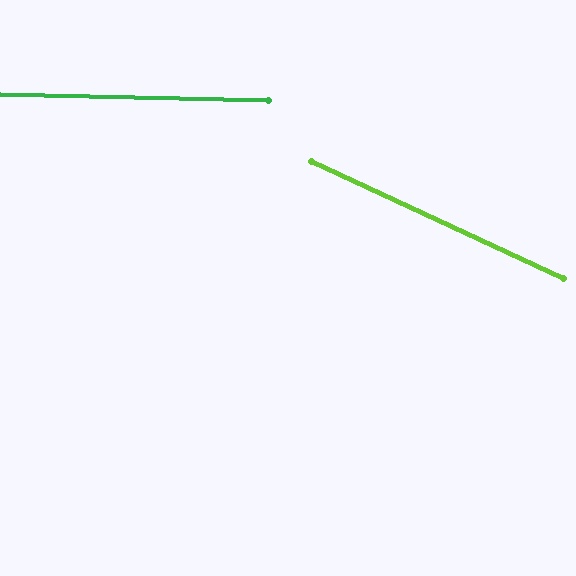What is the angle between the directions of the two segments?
Approximately 24 degrees.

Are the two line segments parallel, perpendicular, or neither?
Neither parallel nor perpendicular — they differ by about 24°.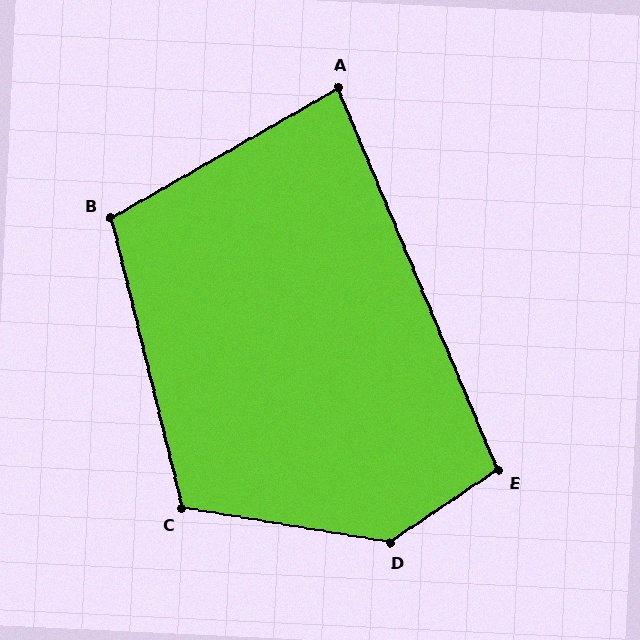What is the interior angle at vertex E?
Approximately 101 degrees (obtuse).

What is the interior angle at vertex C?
Approximately 113 degrees (obtuse).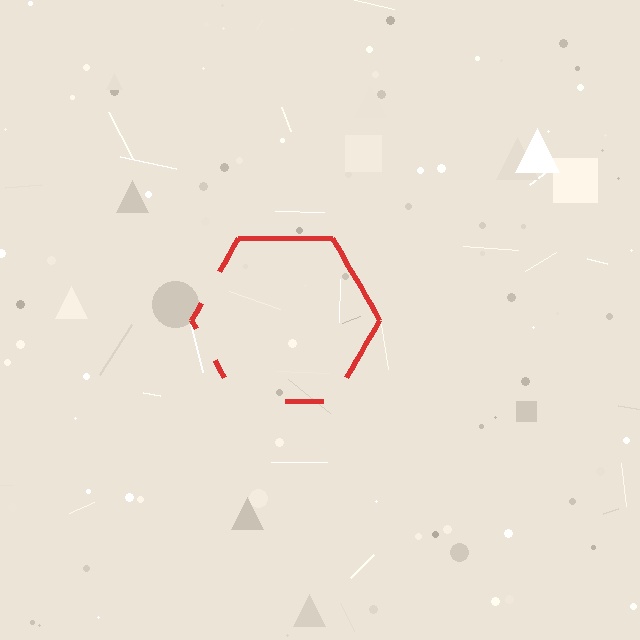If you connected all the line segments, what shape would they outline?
They would outline a hexagon.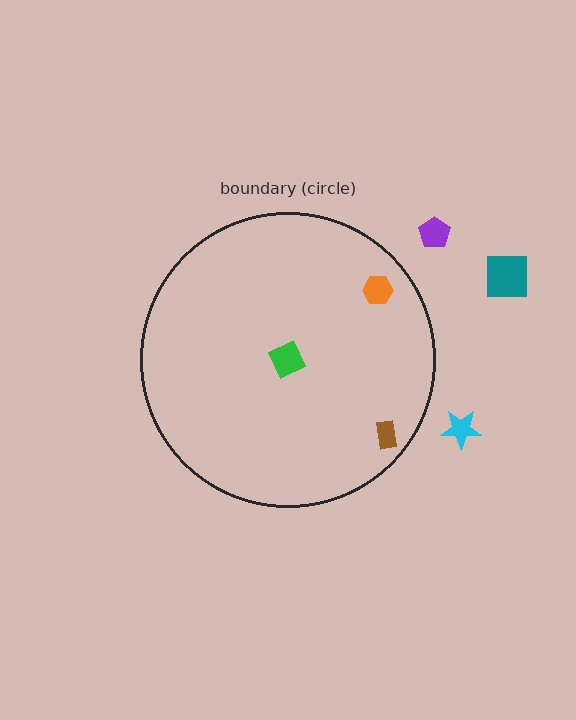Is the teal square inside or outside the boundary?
Outside.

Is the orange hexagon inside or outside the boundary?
Inside.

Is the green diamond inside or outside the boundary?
Inside.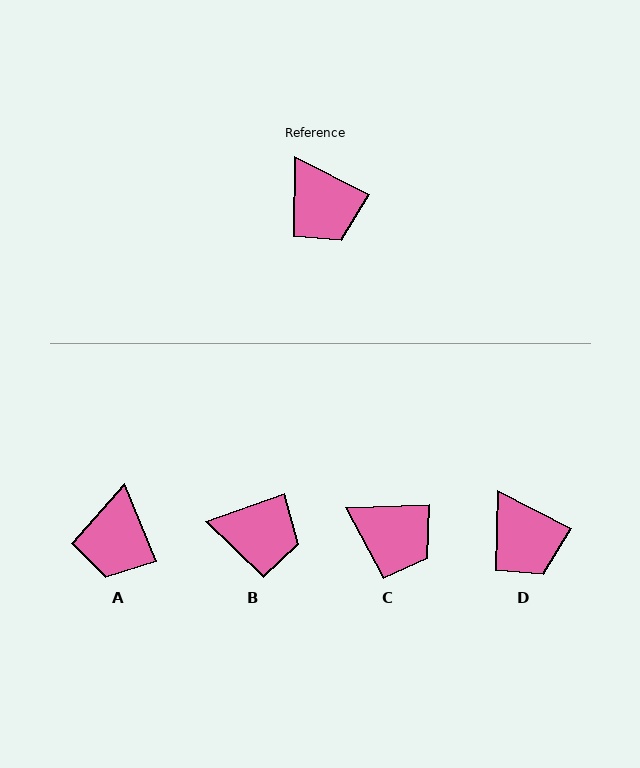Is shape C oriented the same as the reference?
No, it is off by about 30 degrees.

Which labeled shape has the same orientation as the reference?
D.